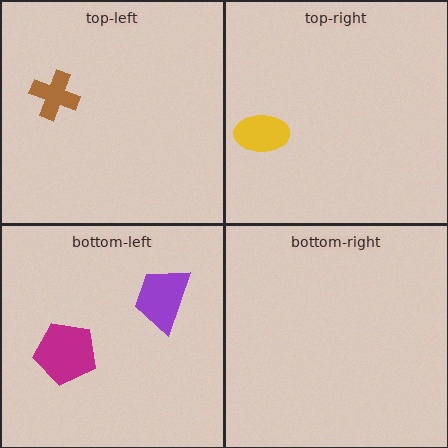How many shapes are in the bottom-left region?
2.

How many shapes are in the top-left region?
1.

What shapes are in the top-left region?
The brown cross.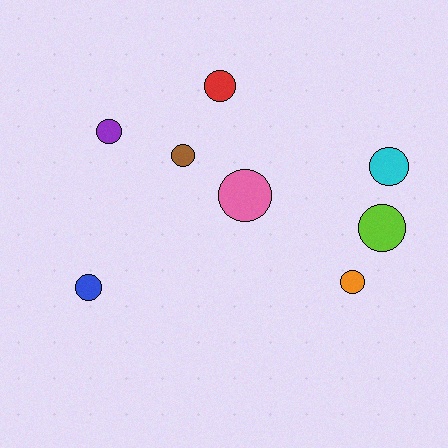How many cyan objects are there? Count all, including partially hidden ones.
There is 1 cyan object.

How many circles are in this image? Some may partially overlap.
There are 8 circles.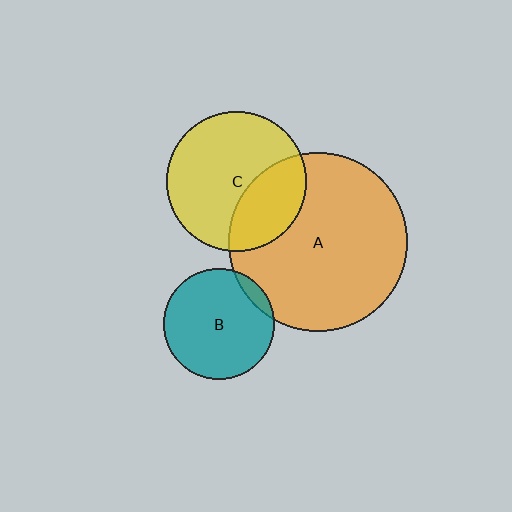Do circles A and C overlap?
Yes.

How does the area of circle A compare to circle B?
Approximately 2.6 times.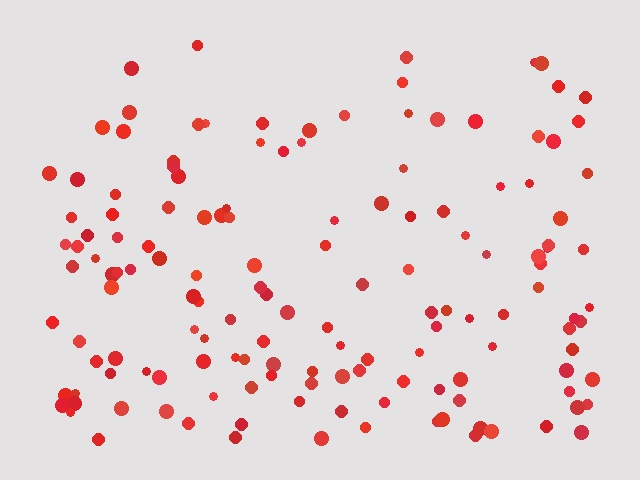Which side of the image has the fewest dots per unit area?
The top.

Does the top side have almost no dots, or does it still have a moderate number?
Still a moderate number, just noticeably fewer than the bottom.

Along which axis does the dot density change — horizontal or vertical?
Vertical.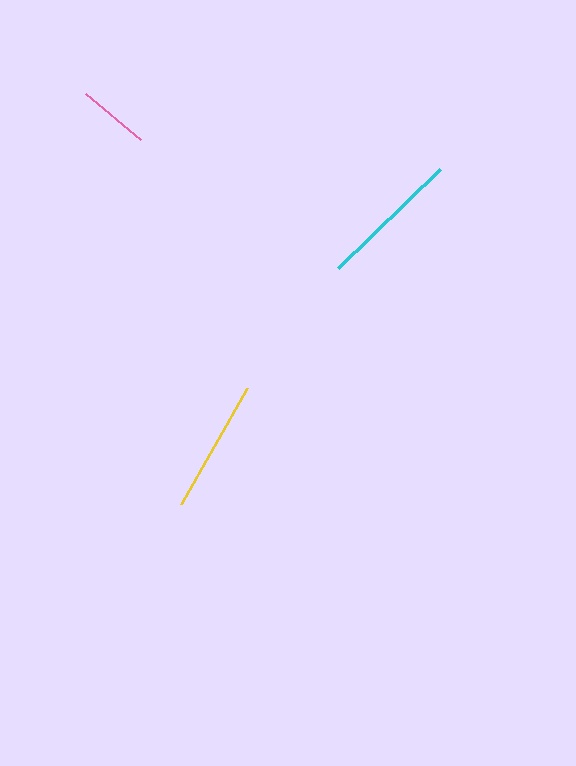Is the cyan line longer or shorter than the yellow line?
The cyan line is longer than the yellow line.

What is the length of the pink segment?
The pink segment is approximately 72 pixels long.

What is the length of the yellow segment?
The yellow segment is approximately 133 pixels long.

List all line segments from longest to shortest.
From longest to shortest: cyan, yellow, pink.